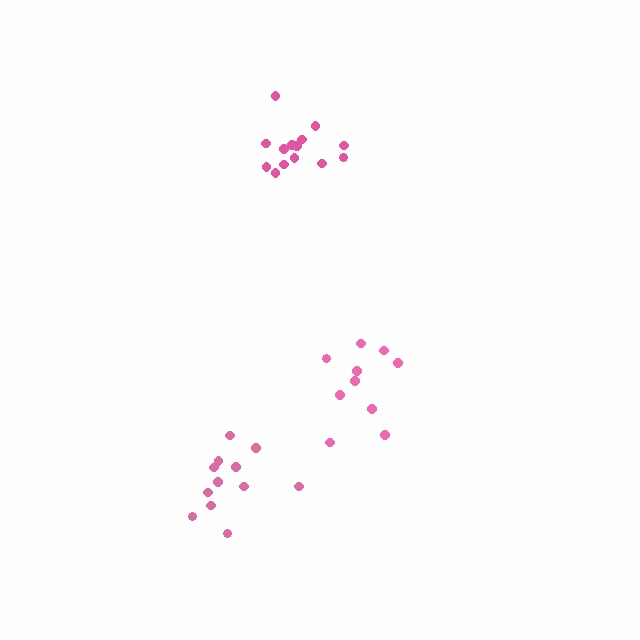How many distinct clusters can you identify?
There are 3 distinct clusters.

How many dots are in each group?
Group 1: 14 dots, Group 2: 10 dots, Group 3: 12 dots (36 total).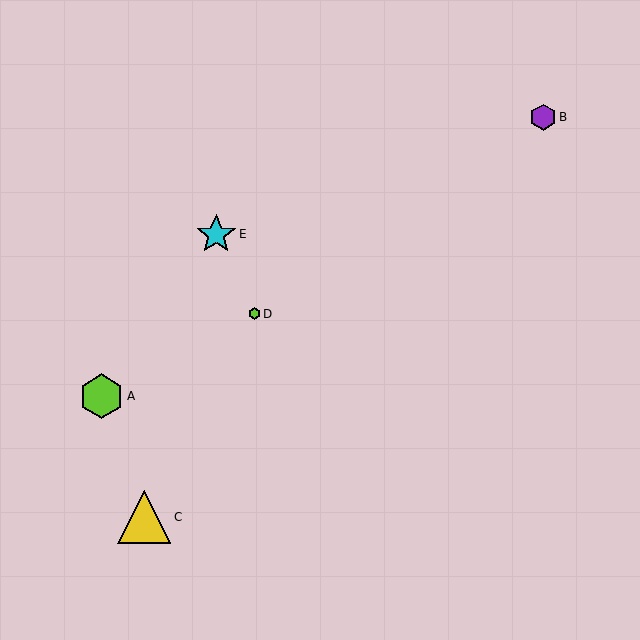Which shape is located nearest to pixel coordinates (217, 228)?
The cyan star (labeled E) at (216, 234) is nearest to that location.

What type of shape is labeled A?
Shape A is a lime hexagon.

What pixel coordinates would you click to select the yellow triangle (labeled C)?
Click at (144, 517) to select the yellow triangle C.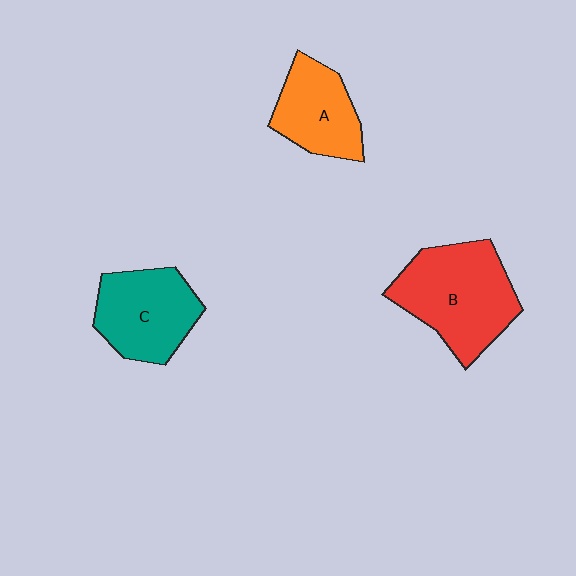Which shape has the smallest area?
Shape A (orange).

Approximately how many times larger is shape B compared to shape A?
Approximately 1.6 times.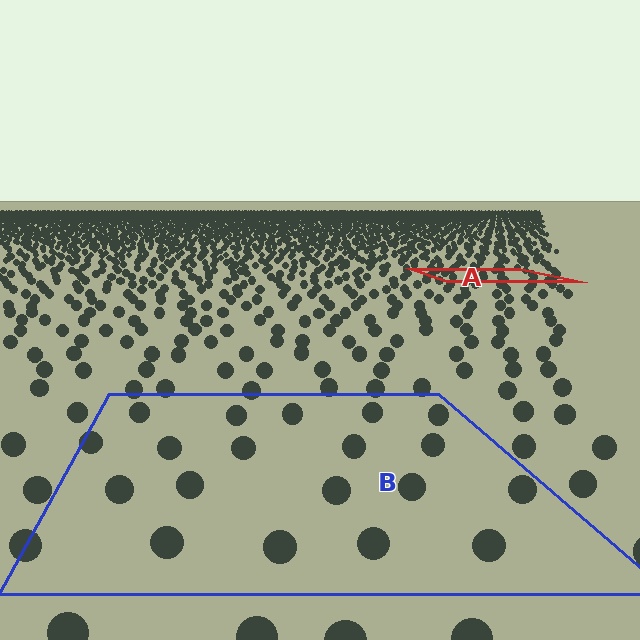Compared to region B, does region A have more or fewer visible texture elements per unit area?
Region A has more texture elements per unit area — they are packed more densely because it is farther away.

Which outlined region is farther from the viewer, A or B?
Region A is farther from the viewer — the texture elements inside it appear smaller and more densely packed.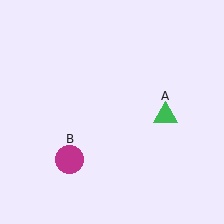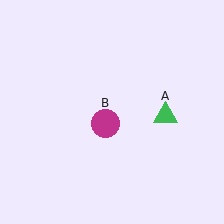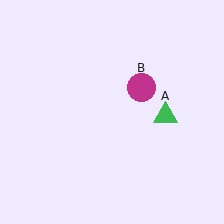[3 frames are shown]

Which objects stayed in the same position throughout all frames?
Green triangle (object A) remained stationary.